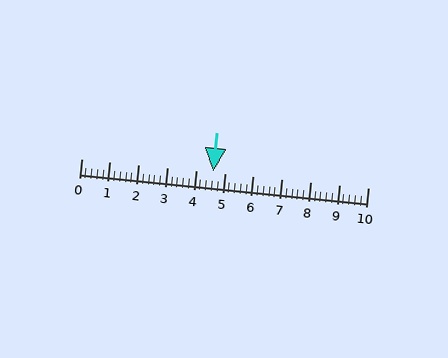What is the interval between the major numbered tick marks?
The major tick marks are spaced 1 units apart.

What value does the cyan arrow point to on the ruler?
The cyan arrow points to approximately 4.6.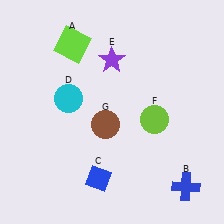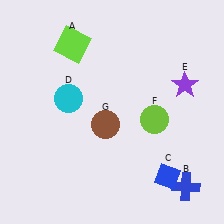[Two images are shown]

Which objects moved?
The objects that moved are: the blue diamond (C), the purple star (E).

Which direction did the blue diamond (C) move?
The blue diamond (C) moved right.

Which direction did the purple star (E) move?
The purple star (E) moved right.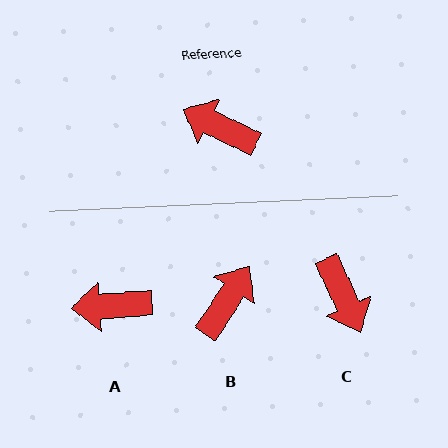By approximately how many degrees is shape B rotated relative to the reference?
Approximately 97 degrees clockwise.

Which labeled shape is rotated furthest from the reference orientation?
C, about 141 degrees away.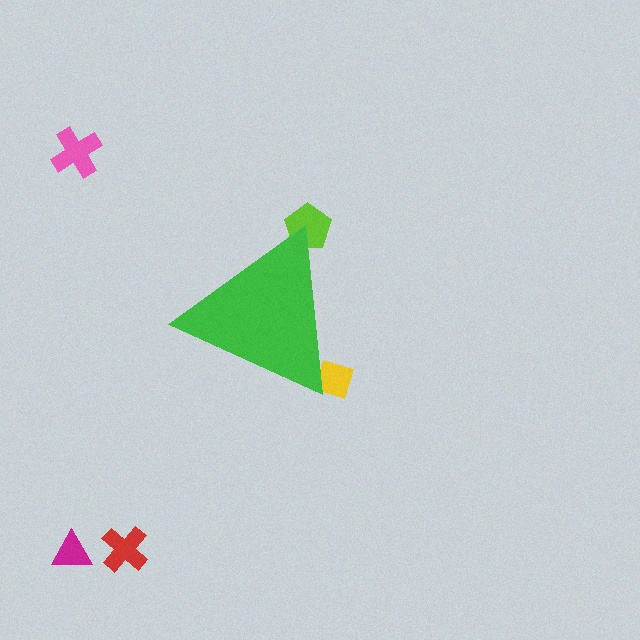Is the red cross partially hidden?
No, the red cross is fully visible.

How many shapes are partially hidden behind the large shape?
2 shapes are partially hidden.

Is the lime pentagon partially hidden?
Yes, the lime pentagon is partially hidden behind the green triangle.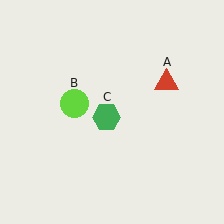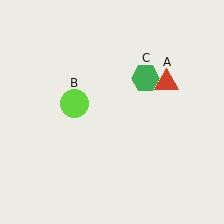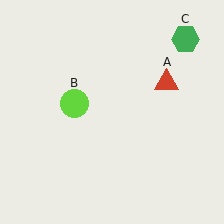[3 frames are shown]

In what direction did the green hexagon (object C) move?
The green hexagon (object C) moved up and to the right.